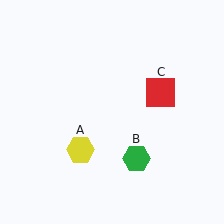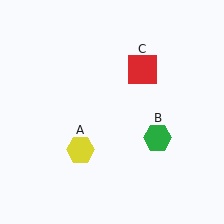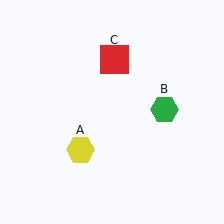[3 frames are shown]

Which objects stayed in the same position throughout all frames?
Yellow hexagon (object A) remained stationary.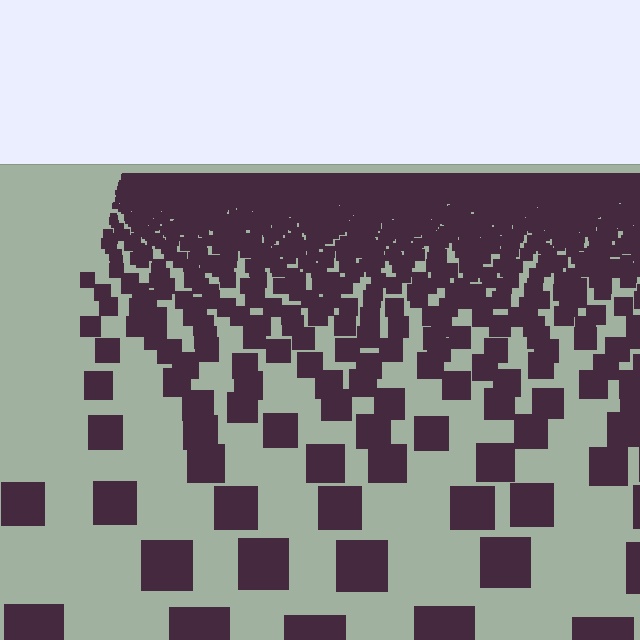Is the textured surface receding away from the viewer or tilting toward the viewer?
The surface is receding away from the viewer. Texture elements get smaller and denser toward the top.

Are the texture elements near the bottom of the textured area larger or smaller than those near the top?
Larger. Near the bottom, elements are closer to the viewer and appear at a bigger on-screen size.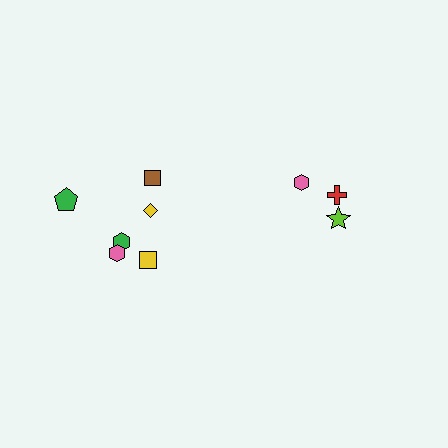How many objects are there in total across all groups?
There are 9 objects.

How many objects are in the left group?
There are 6 objects.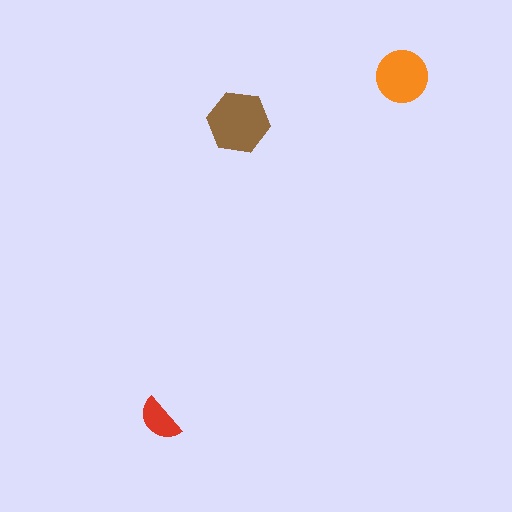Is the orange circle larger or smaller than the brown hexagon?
Smaller.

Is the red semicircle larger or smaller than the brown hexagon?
Smaller.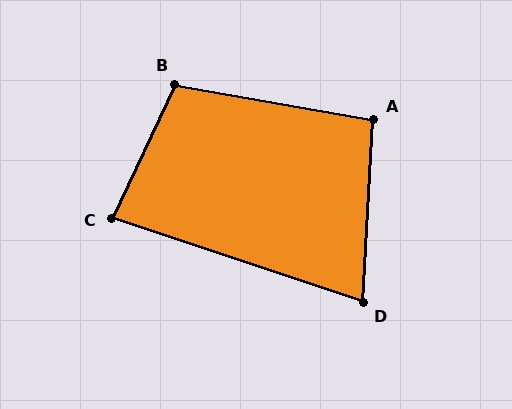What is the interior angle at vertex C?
Approximately 83 degrees (acute).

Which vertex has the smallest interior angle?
D, at approximately 75 degrees.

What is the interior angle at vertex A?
Approximately 97 degrees (obtuse).